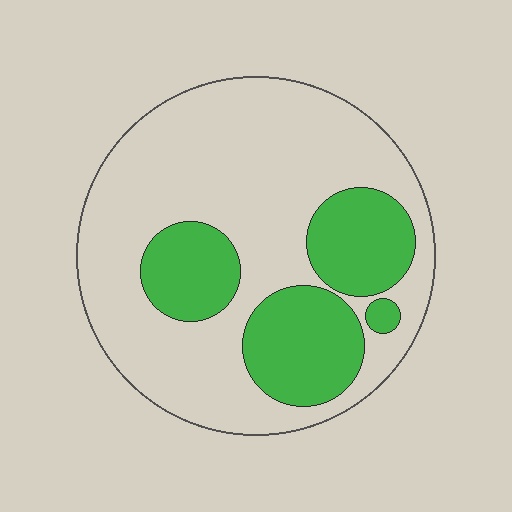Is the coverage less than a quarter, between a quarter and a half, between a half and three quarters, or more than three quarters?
Between a quarter and a half.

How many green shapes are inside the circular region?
4.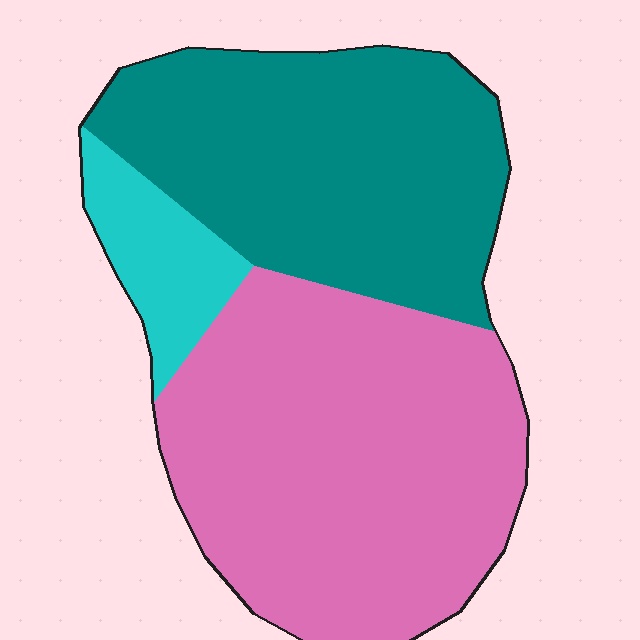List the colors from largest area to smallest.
From largest to smallest: pink, teal, cyan.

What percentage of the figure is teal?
Teal takes up about two fifths (2/5) of the figure.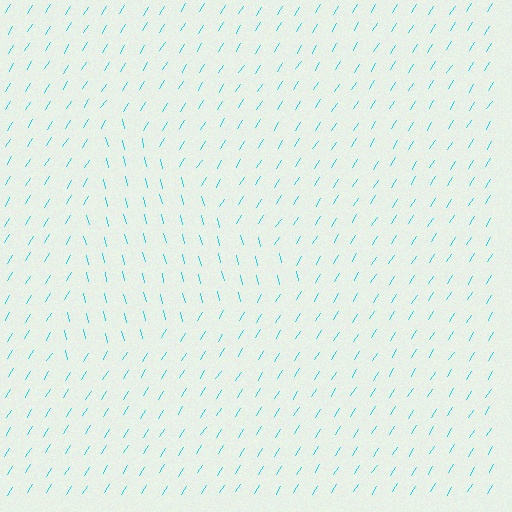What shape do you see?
I see a triangle.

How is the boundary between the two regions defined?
The boundary is defined purely by a change in line orientation (approximately 45 degrees difference). All lines are the same color and thickness.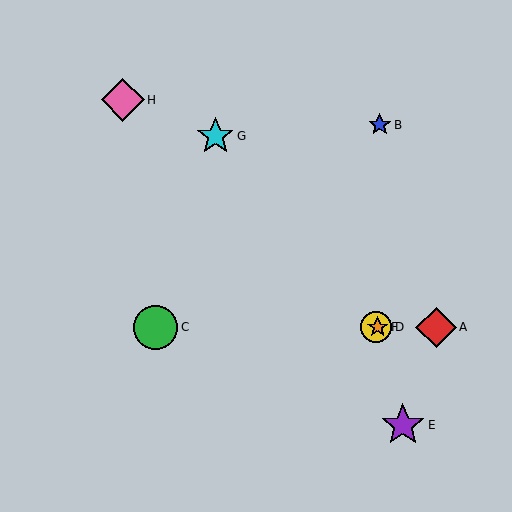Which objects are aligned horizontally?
Objects A, C, D, F are aligned horizontally.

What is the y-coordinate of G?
Object G is at y≈136.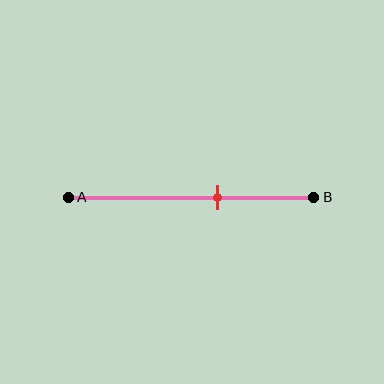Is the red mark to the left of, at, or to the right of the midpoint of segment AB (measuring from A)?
The red mark is to the right of the midpoint of segment AB.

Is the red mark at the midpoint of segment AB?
No, the mark is at about 60% from A, not at the 50% midpoint.